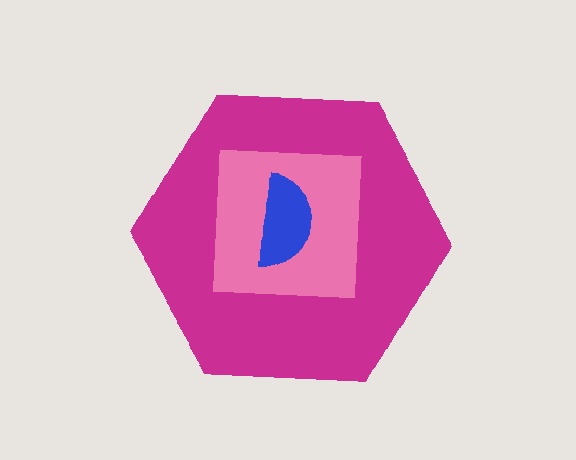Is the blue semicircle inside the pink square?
Yes.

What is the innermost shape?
The blue semicircle.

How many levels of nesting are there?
3.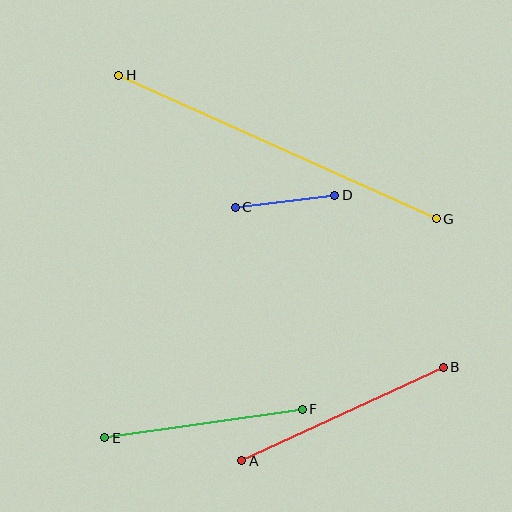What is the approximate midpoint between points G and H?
The midpoint is at approximately (278, 147) pixels.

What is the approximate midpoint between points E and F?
The midpoint is at approximately (204, 424) pixels.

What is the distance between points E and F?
The distance is approximately 200 pixels.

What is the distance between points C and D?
The distance is approximately 100 pixels.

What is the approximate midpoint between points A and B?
The midpoint is at approximately (342, 414) pixels.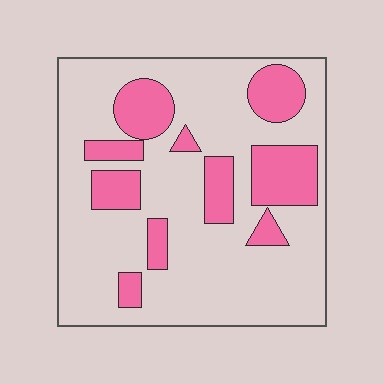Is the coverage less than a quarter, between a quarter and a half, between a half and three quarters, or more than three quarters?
Between a quarter and a half.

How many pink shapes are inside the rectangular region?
10.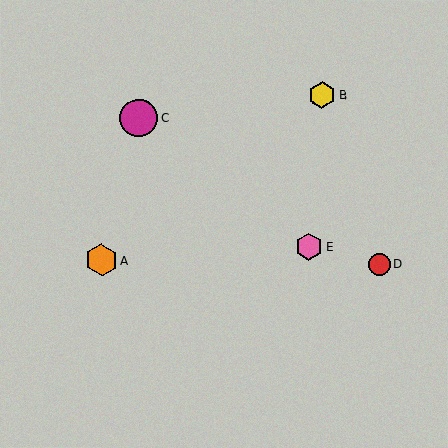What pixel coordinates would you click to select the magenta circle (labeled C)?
Click at (139, 118) to select the magenta circle C.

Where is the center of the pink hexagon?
The center of the pink hexagon is at (309, 247).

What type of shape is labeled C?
Shape C is a magenta circle.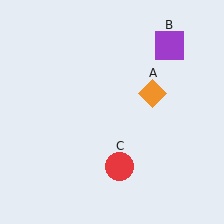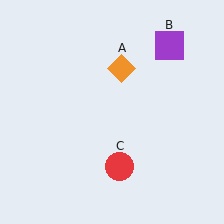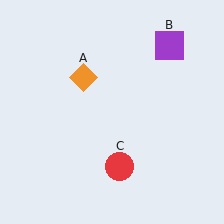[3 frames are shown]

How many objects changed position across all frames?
1 object changed position: orange diamond (object A).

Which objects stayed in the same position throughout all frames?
Purple square (object B) and red circle (object C) remained stationary.